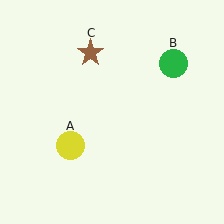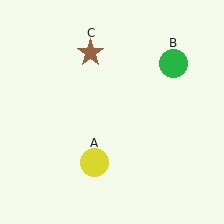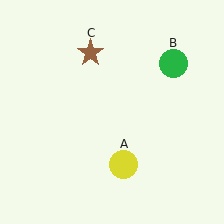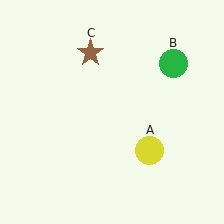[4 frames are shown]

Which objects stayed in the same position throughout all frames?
Green circle (object B) and brown star (object C) remained stationary.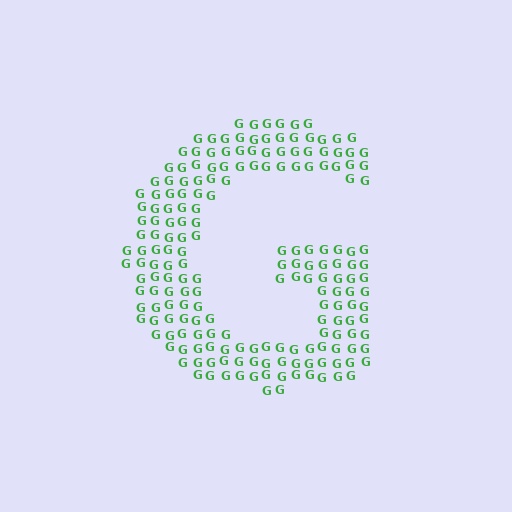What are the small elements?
The small elements are letter G's.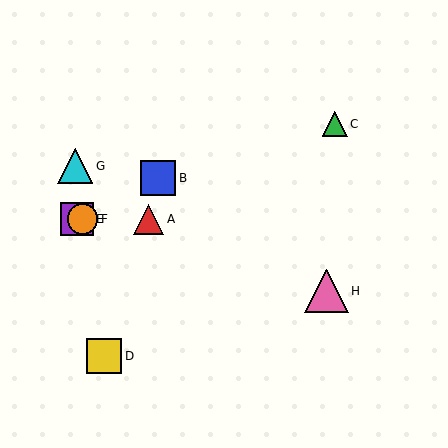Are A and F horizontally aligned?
Yes, both are at y≈219.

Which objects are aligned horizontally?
Objects A, E, F are aligned horizontally.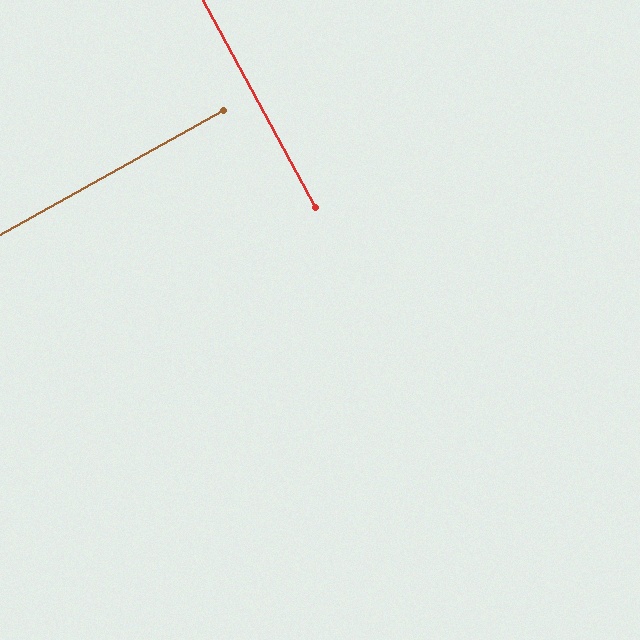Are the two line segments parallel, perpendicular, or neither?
Perpendicular — they meet at approximately 89°.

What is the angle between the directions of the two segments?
Approximately 89 degrees.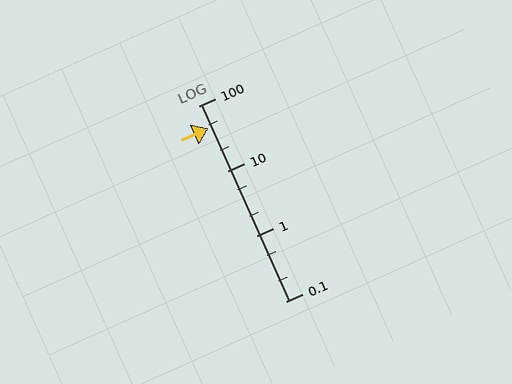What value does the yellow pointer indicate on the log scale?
The pointer indicates approximately 45.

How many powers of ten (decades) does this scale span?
The scale spans 3 decades, from 0.1 to 100.